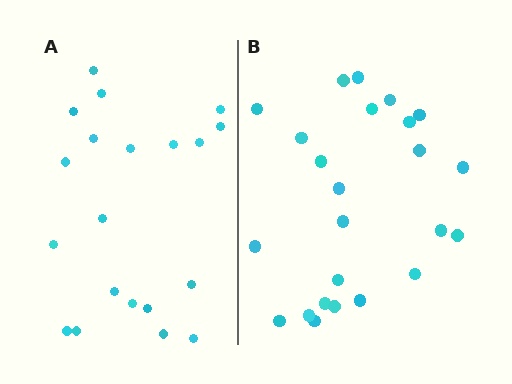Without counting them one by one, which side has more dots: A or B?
Region B (the right region) has more dots.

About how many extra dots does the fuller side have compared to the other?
Region B has about 4 more dots than region A.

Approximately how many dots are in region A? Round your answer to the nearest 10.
About 20 dots.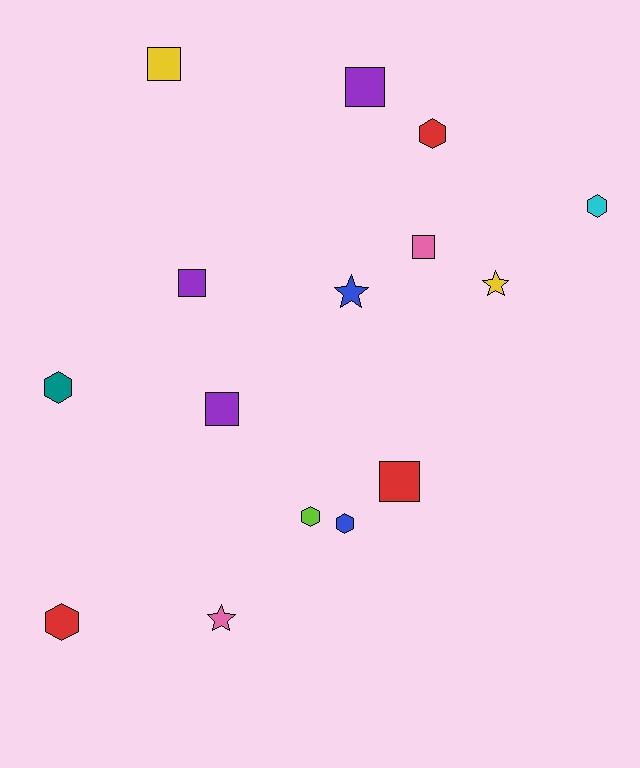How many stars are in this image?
There are 3 stars.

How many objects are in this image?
There are 15 objects.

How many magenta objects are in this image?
There are no magenta objects.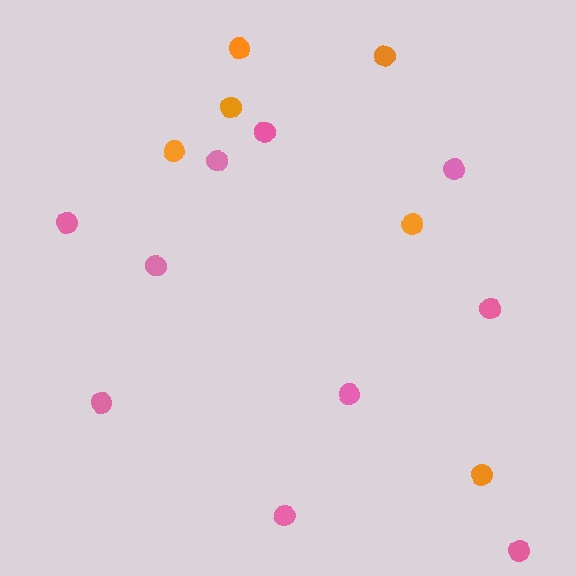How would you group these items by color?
There are 2 groups: one group of pink circles (10) and one group of orange circles (6).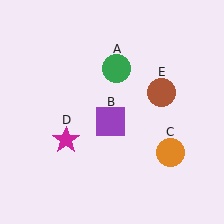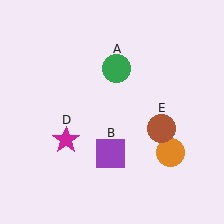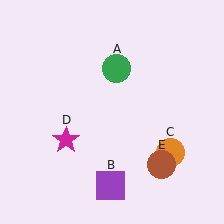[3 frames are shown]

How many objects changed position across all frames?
2 objects changed position: purple square (object B), brown circle (object E).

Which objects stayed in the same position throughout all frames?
Green circle (object A) and orange circle (object C) and magenta star (object D) remained stationary.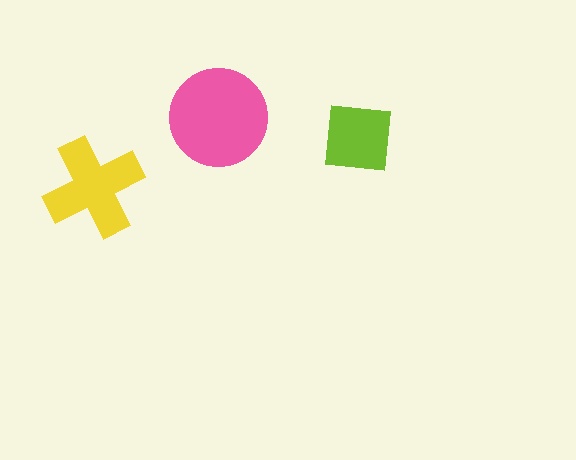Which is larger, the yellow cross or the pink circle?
The pink circle.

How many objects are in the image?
There are 3 objects in the image.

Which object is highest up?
The pink circle is topmost.